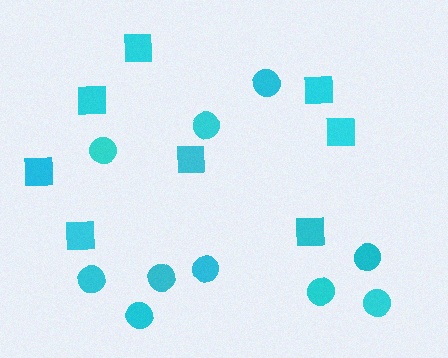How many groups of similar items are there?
There are 2 groups: one group of squares (8) and one group of circles (10).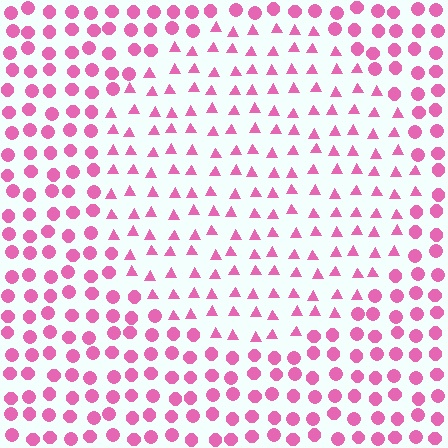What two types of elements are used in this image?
The image uses triangles inside the circle region and circles outside it.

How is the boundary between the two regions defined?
The boundary is defined by a change in element shape: triangles inside vs. circles outside. All elements share the same color and spacing.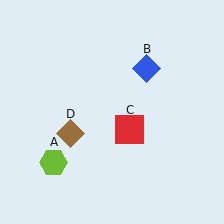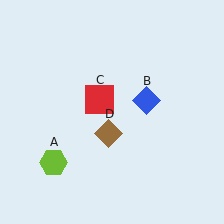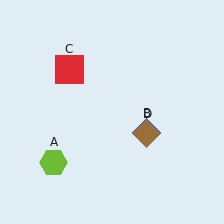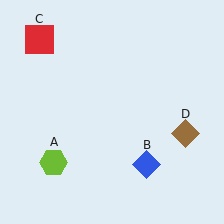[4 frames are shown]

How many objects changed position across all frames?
3 objects changed position: blue diamond (object B), red square (object C), brown diamond (object D).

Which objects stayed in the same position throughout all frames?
Lime hexagon (object A) remained stationary.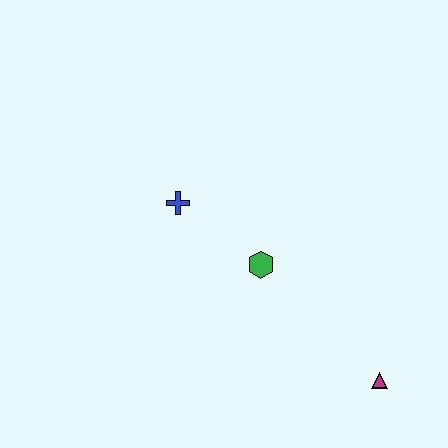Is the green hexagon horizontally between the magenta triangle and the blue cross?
Yes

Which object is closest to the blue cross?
The green hexagon is closest to the blue cross.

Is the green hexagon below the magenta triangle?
No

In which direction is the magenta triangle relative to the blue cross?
The magenta triangle is to the right of the blue cross.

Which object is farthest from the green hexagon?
The magenta triangle is farthest from the green hexagon.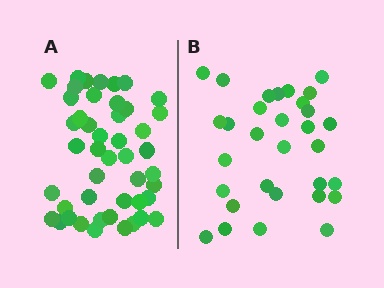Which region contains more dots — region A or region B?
Region A (the left region) has more dots.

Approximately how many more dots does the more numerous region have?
Region A has approximately 15 more dots than region B.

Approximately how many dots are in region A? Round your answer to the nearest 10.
About 50 dots. (The exact count is 46, which rounds to 50.)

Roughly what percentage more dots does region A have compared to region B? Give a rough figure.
About 50% more.